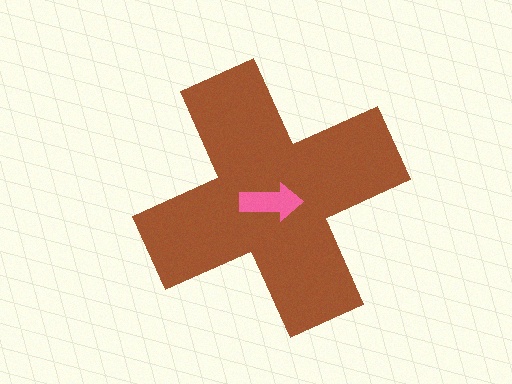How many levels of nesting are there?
2.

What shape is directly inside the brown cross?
The pink arrow.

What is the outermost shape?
The brown cross.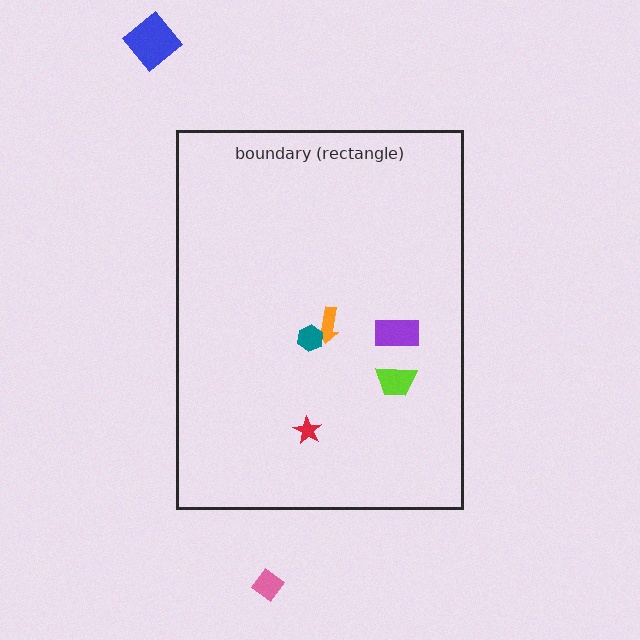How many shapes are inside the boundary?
5 inside, 2 outside.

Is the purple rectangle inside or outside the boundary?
Inside.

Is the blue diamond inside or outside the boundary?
Outside.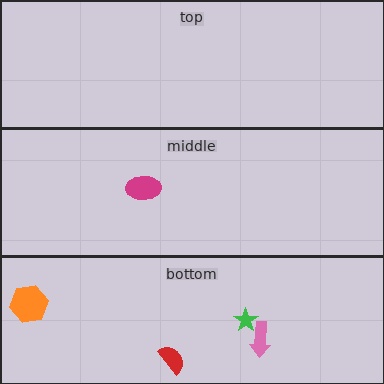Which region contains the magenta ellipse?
The middle region.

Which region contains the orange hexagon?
The bottom region.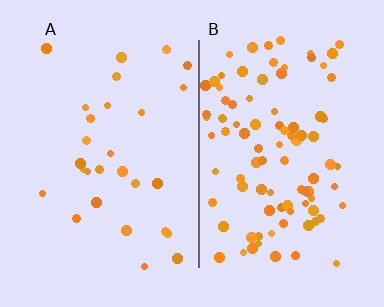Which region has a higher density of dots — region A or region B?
B (the right).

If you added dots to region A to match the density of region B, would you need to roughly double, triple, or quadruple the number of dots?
Approximately triple.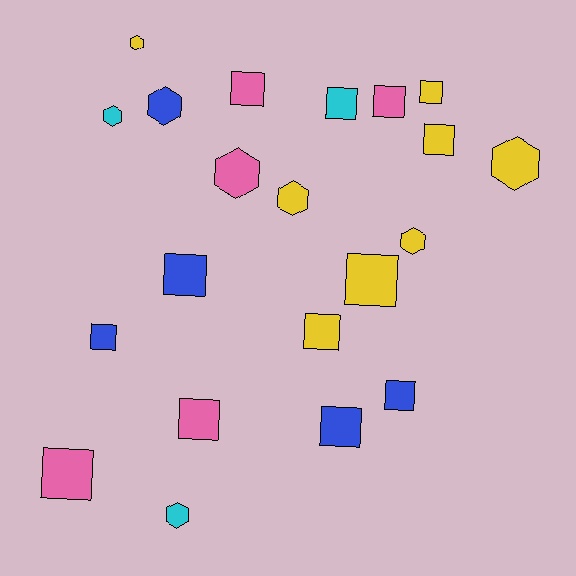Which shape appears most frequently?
Square, with 13 objects.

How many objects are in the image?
There are 21 objects.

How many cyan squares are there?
There is 1 cyan square.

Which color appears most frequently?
Yellow, with 8 objects.